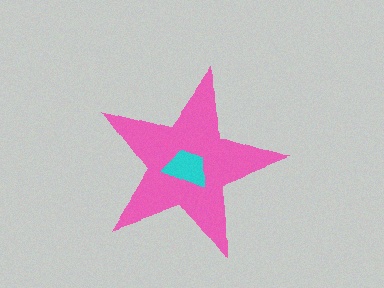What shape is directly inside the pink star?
The cyan trapezoid.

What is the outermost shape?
The pink star.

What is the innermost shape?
The cyan trapezoid.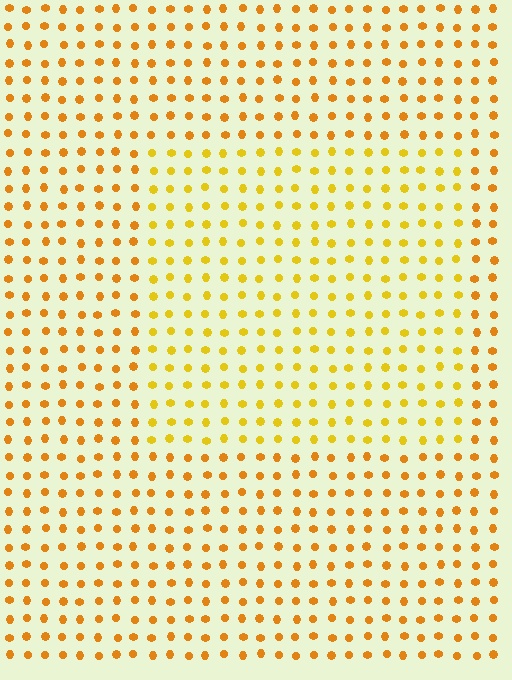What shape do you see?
I see a rectangle.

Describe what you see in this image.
The image is filled with small orange elements in a uniform arrangement. A rectangle-shaped region is visible where the elements are tinted to a slightly different hue, forming a subtle color boundary.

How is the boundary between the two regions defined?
The boundary is defined purely by a slight shift in hue (about 20 degrees). Spacing, size, and orientation are identical on both sides.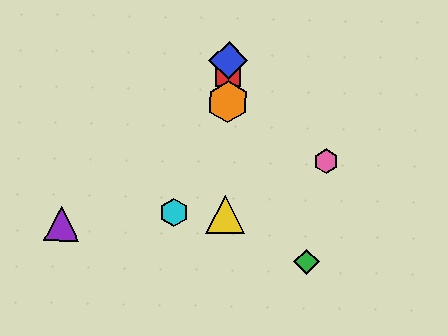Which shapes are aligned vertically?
The red square, the blue diamond, the yellow triangle, the orange hexagon are aligned vertically.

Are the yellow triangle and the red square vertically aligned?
Yes, both are at x≈225.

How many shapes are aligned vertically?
4 shapes (the red square, the blue diamond, the yellow triangle, the orange hexagon) are aligned vertically.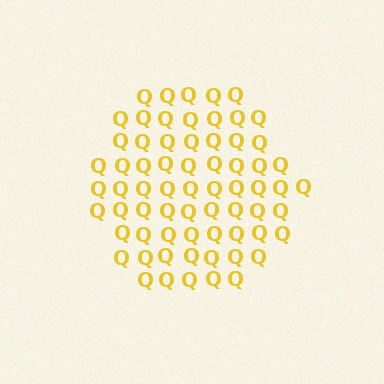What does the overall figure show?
The overall figure shows a hexagon.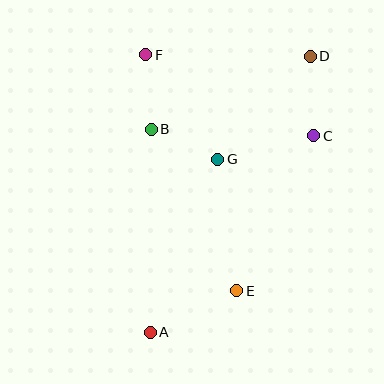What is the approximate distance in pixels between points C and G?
The distance between C and G is approximately 99 pixels.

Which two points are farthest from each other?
Points A and D are farthest from each other.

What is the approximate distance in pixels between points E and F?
The distance between E and F is approximately 253 pixels.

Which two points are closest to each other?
Points B and G are closest to each other.